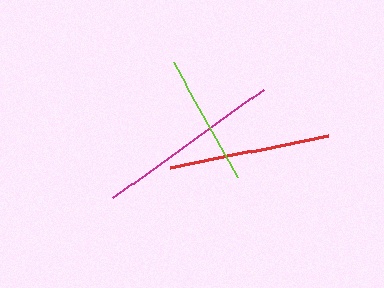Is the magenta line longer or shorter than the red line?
The magenta line is longer than the red line.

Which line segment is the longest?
The magenta line is the longest at approximately 187 pixels.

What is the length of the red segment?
The red segment is approximately 162 pixels long.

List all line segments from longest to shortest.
From longest to shortest: magenta, red, lime.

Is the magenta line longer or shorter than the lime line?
The magenta line is longer than the lime line.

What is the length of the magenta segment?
The magenta segment is approximately 187 pixels long.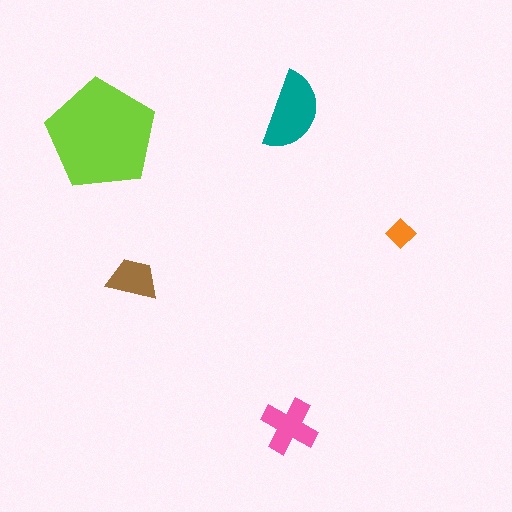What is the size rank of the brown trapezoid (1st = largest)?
4th.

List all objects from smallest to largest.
The orange diamond, the brown trapezoid, the pink cross, the teal semicircle, the lime pentagon.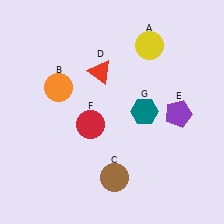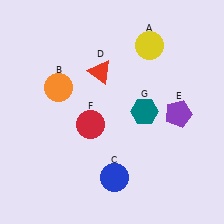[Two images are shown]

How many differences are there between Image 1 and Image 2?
There is 1 difference between the two images.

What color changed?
The circle (C) changed from brown in Image 1 to blue in Image 2.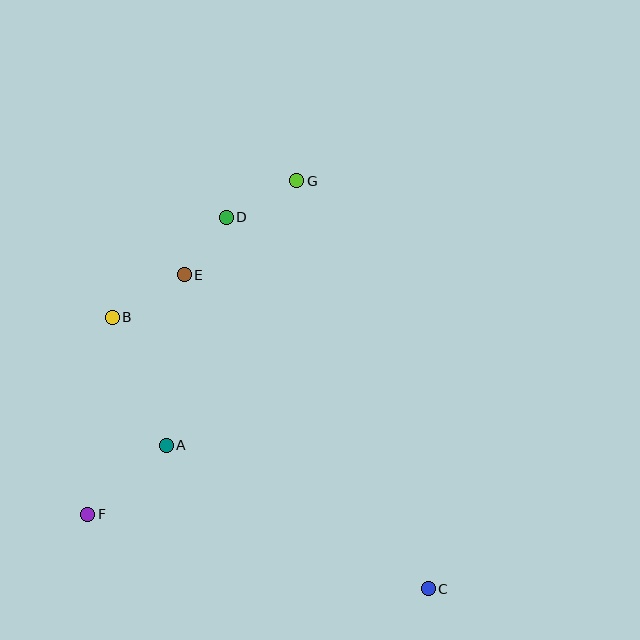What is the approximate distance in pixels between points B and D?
The distance between B and D is approximately 152 pixels.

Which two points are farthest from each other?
Points C and G are farthest from each other.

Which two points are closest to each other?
Points D and E are closest to each other.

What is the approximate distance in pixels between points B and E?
The distance between B and E is approximately 84 pixels.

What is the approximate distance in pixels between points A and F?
The distance between A and F is approximately 105 pixels.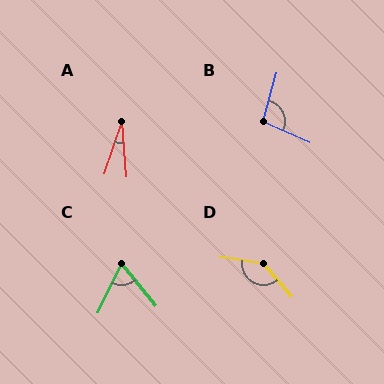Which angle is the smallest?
A, at approximately 23 degrees.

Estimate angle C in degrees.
Approximately 65 degrees.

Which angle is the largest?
D, at approximately 139 degrees.